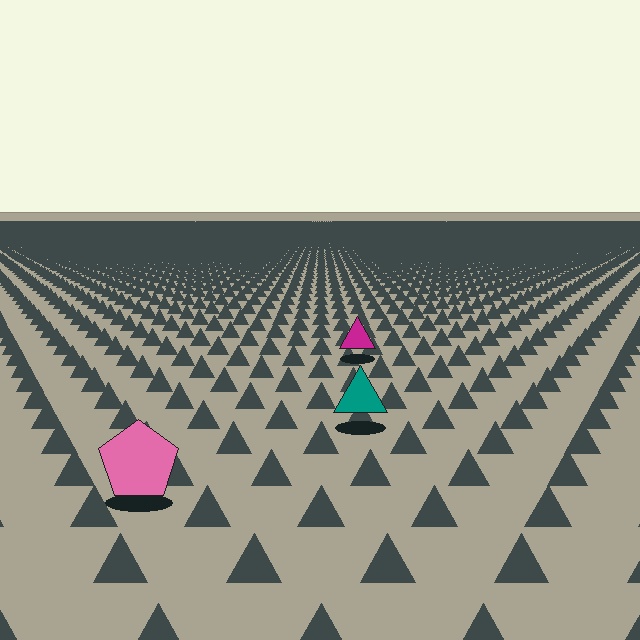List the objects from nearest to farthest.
From nearest to farthest: the pink pentagon, the teal triangle, the magenta triangle.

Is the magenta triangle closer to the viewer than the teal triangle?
No. The teal triangle is closer — you can tell from the texture gradient: the ground texture is coarser near it.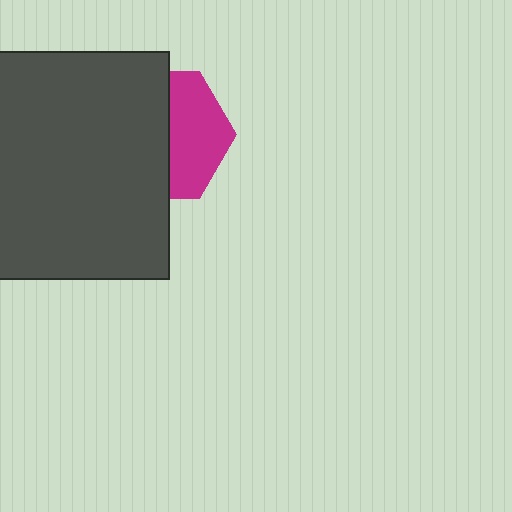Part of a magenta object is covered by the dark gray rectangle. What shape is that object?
It is a hexagon.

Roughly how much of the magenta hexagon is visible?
A small part of it is visible (roughly 44%).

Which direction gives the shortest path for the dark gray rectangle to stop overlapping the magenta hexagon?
Moving left gives the shortest separation.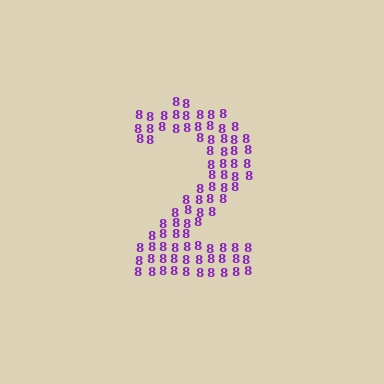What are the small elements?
The small elements are digit 8's.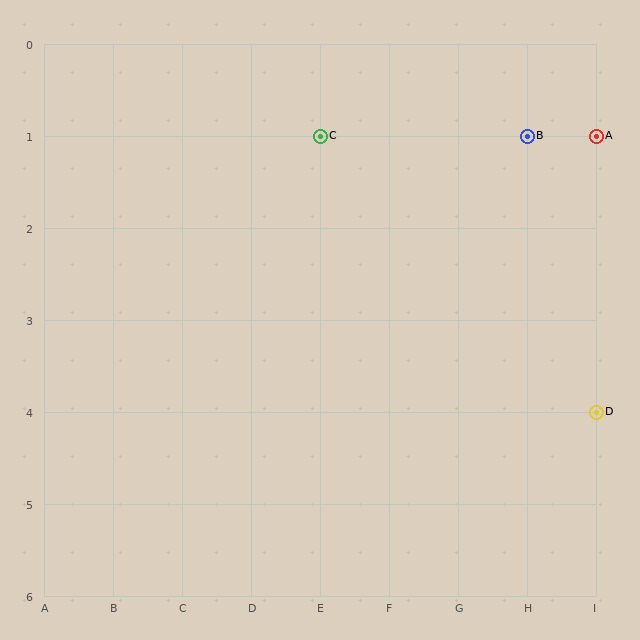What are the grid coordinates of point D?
Point D is at grid coordinates (I, 4).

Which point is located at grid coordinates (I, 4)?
Point D is at (I, 4).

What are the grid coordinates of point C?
Point C is at grid coordinates (E, 1).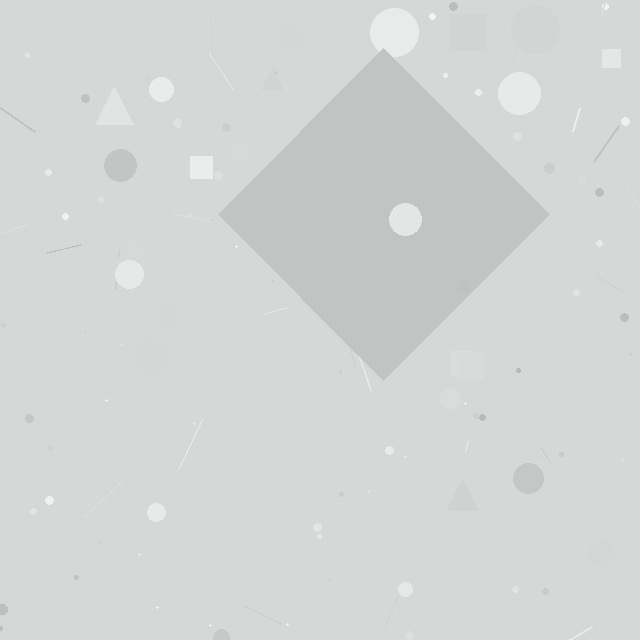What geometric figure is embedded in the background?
A diamond is embedded in the background.